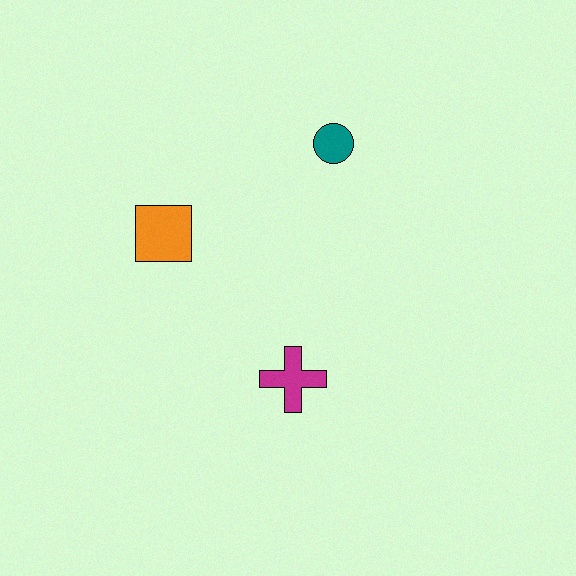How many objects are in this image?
There are 3 objects.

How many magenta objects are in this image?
There is 1 magenta object.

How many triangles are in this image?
There are no triangles.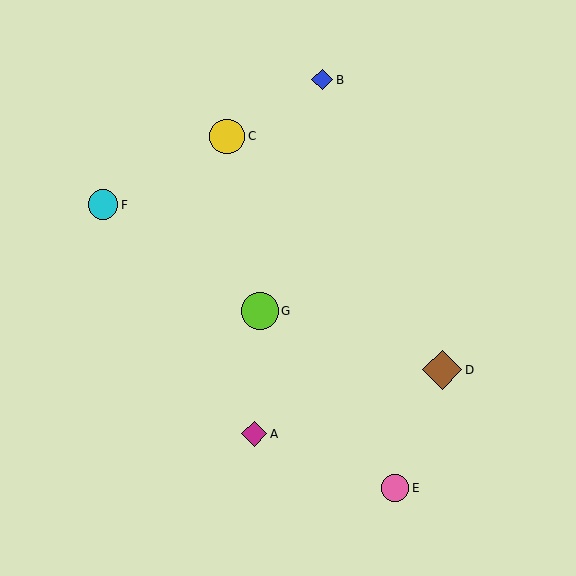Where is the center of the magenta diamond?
The center of the magenta diamond is at (254, 434).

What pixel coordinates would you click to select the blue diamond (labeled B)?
Click at (322, 80) to select the blue diamond B.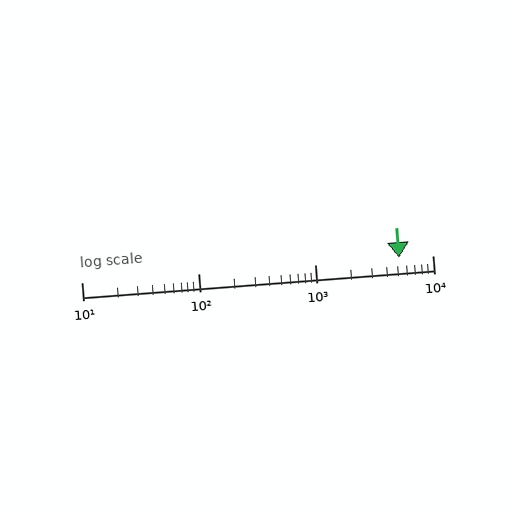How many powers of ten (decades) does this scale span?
The scale spans 3 decades, from 10 to 10000.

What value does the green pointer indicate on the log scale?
The pointer indicates approximately 5200.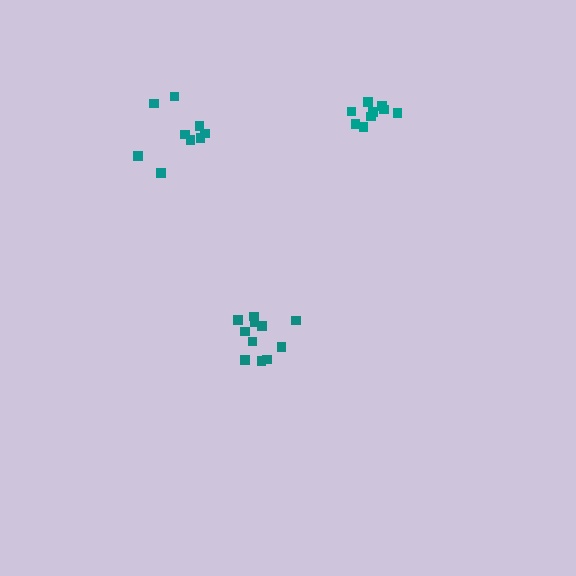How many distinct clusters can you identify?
There are 3 distinct clusters.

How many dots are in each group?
Group 1: 11 dots, Group 2: 9 dots, Group 3: 9 dots (29 total).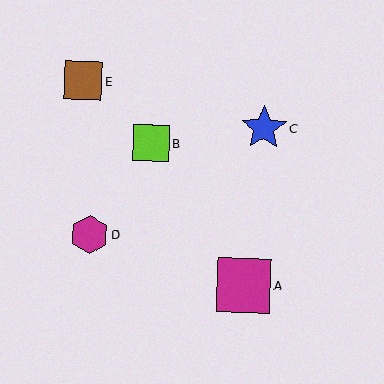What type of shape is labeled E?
Shape E is a brown square.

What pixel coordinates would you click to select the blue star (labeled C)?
Click at (264, 128) to select the blue star C.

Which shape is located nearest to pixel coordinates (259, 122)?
The blue star (labeled C) at (264, 128) is nearest to that location.